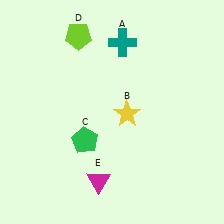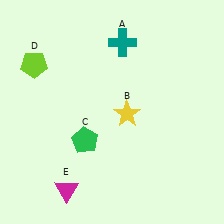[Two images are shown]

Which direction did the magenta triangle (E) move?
The magenta triangle (E) moved left.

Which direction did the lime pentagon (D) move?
The lime pentagon (D) moved left.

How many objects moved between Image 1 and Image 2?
2 objects moved between the two images.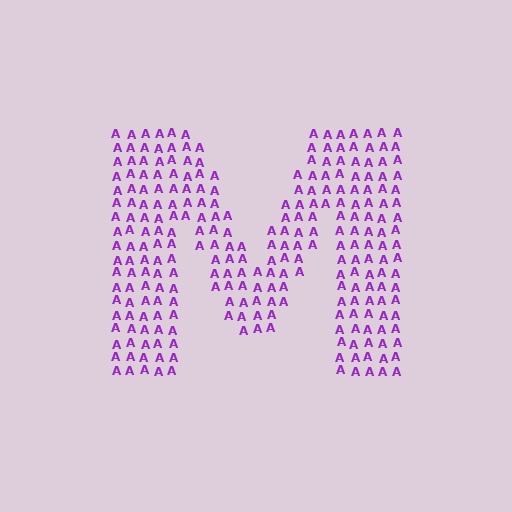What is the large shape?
The large shape is the letter M.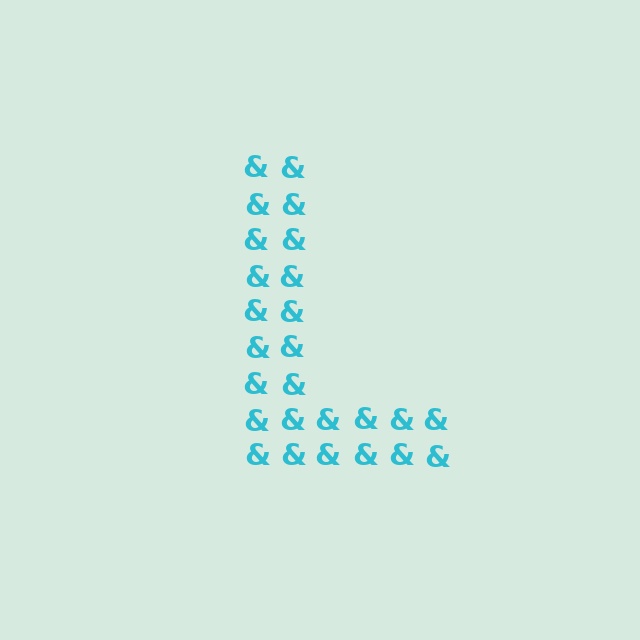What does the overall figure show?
The overall figure shows the letter L.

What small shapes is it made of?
It is made of small ampersands.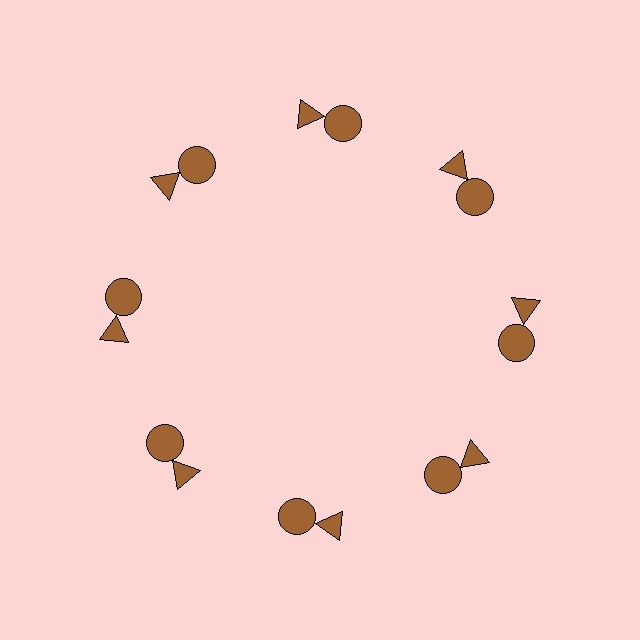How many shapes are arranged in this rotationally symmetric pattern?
There are 16 shapes, arranged in 8 groups of 2.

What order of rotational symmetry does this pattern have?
This pattern has 8-fold rotational symmetry.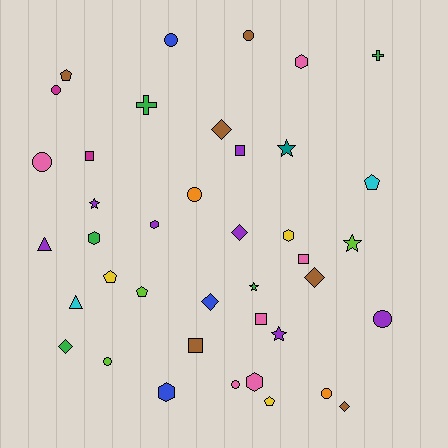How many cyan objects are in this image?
There are 2 cyan objects.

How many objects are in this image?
There are 40 objects.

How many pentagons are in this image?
There are 5 pentagons.